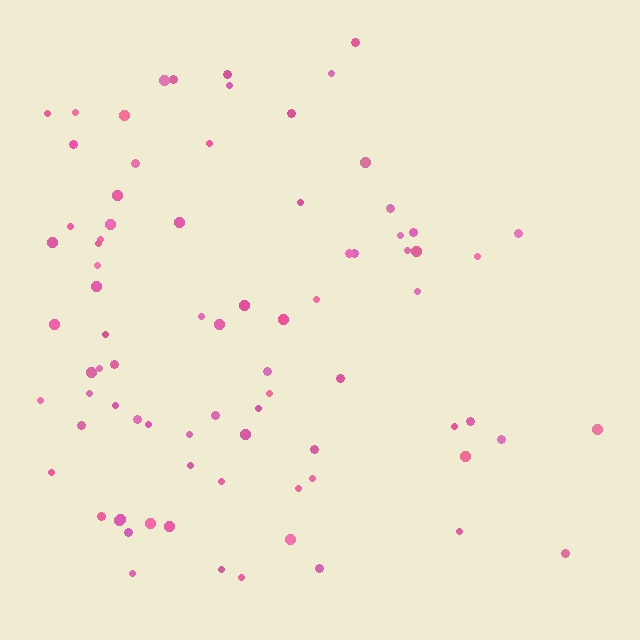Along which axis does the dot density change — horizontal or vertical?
Horizontal.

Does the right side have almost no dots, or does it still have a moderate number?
Still a moderate number, just noticeably fewer than the left.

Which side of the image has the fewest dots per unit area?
The right.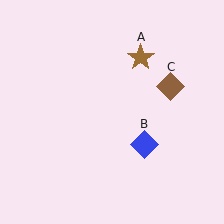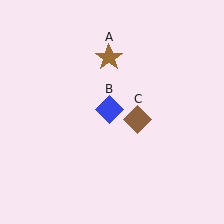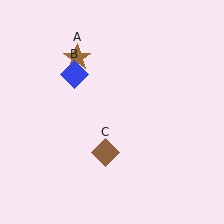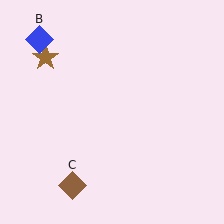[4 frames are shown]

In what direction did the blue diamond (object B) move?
The blue diamond (object B) moved up and to the left.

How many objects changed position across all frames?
3 objects changed position: brown star (object A), blue diamond (object B), brown diamond (object C).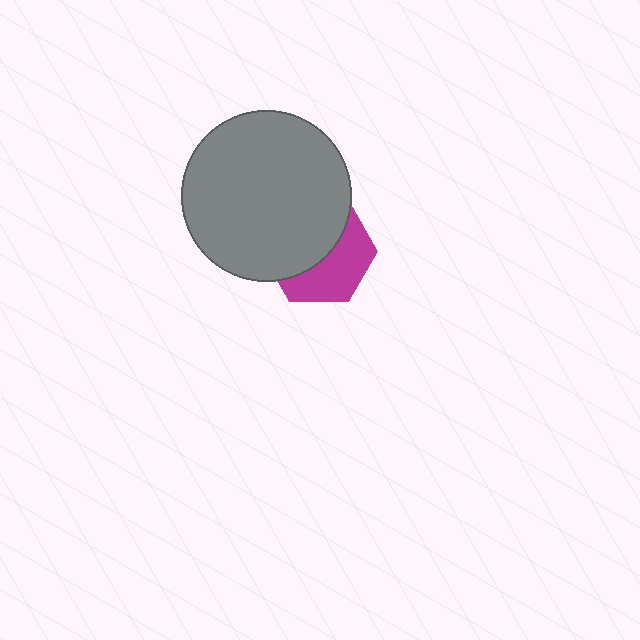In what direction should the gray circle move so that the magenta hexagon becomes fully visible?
The gray circle should move toward the upper-left. That is the shortest direction to clear the overlap and leave the magenta hexagon fully visible.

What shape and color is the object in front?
The object in front is a gray circle.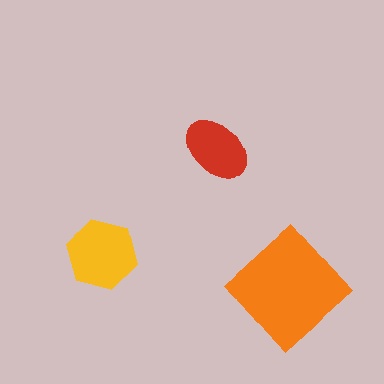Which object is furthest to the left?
The yellow hexagon is leftmost.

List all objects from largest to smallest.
The orange diamond, the yellow hexagon, the red ellipse.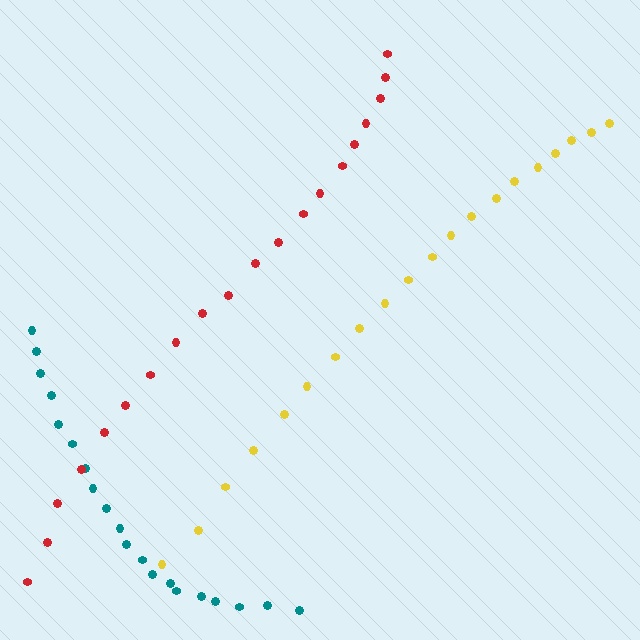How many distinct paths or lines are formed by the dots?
There are 3 distinct paths.